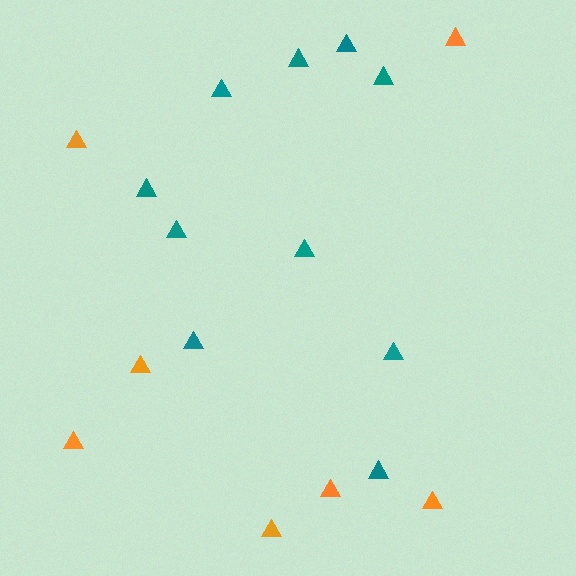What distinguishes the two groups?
There are 2 groups: one group of teal triangles (10) and one group of orange triangles (7).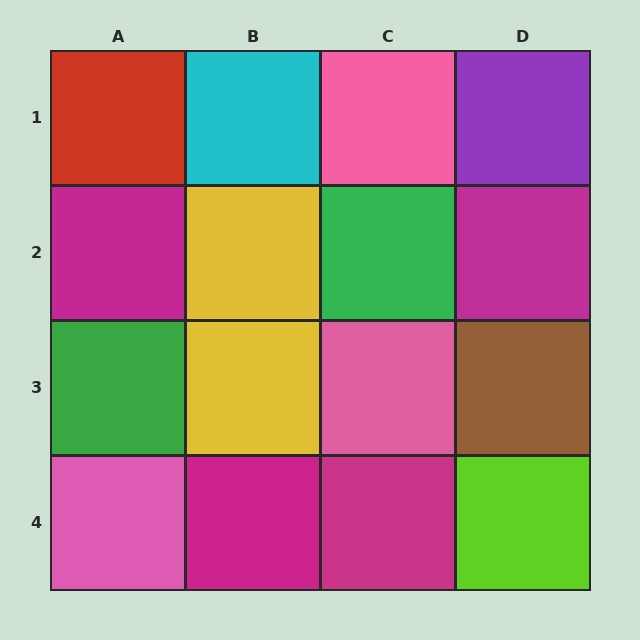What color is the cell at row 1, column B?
Cyan.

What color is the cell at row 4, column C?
Magenta.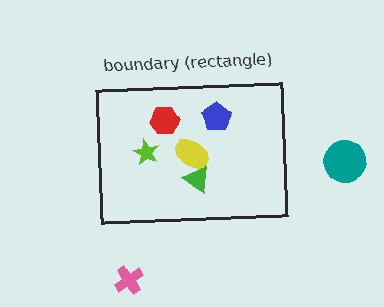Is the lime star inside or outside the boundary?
Inside.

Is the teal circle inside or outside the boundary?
Outside.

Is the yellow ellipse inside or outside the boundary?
Inside.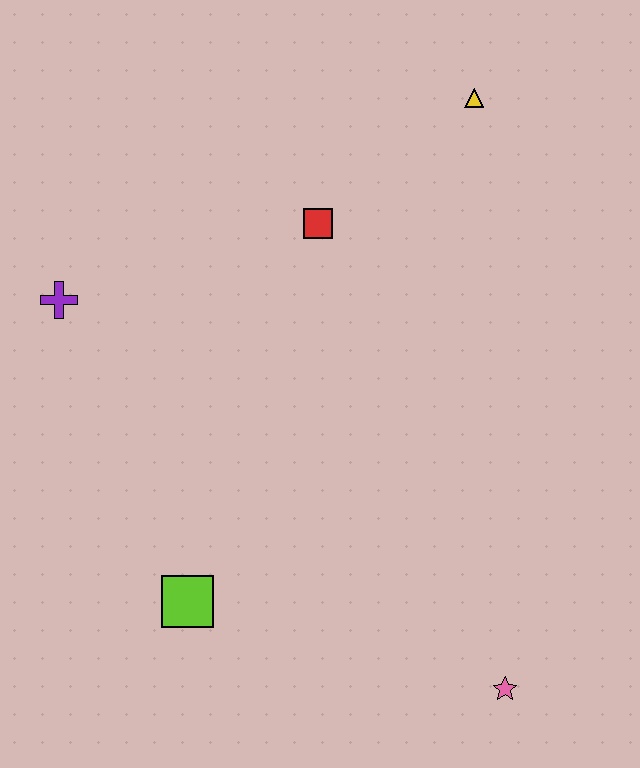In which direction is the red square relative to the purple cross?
The red square is to the right of the purple cross.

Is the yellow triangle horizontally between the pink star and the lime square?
Yes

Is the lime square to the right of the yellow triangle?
No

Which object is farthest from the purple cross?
The pink star is farthest from the purple cross.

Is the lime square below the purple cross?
Yes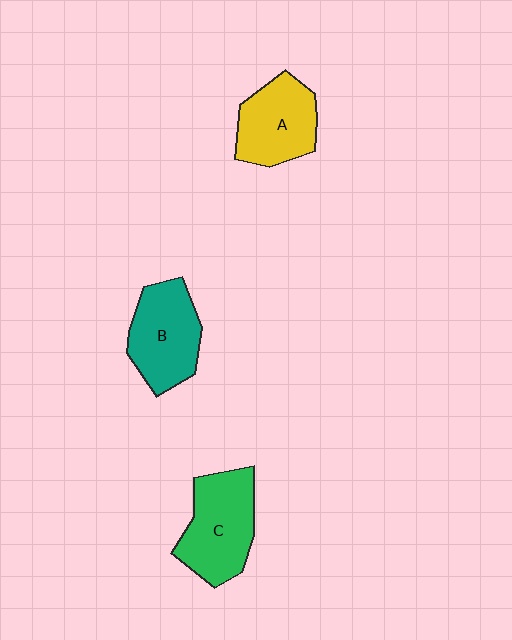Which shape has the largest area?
Shape C (green).